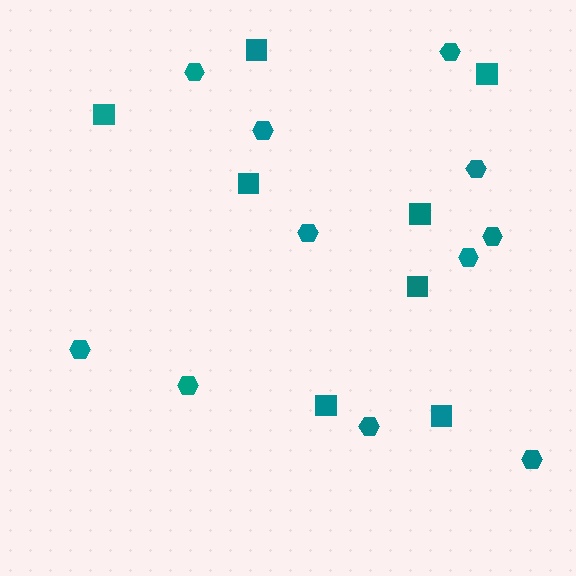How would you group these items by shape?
There are 2 groups: one group of squares (8) and one group of hexagons (11).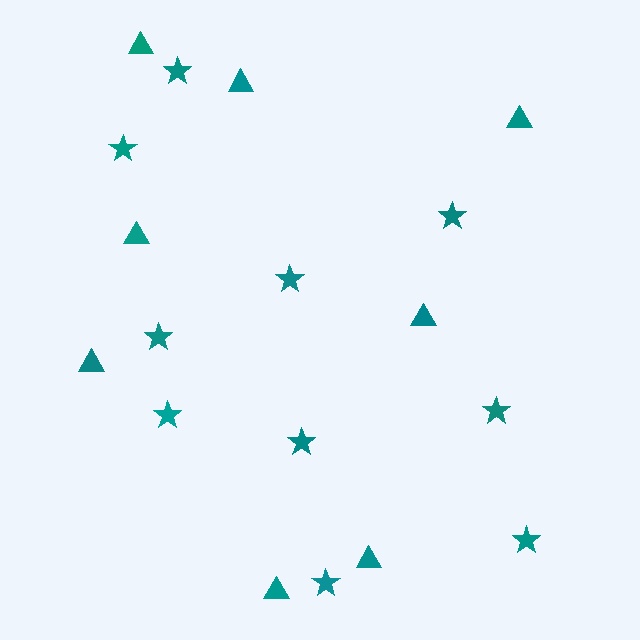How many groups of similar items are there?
There are 2 groups: one group of triangles (8) and one group of stars (10).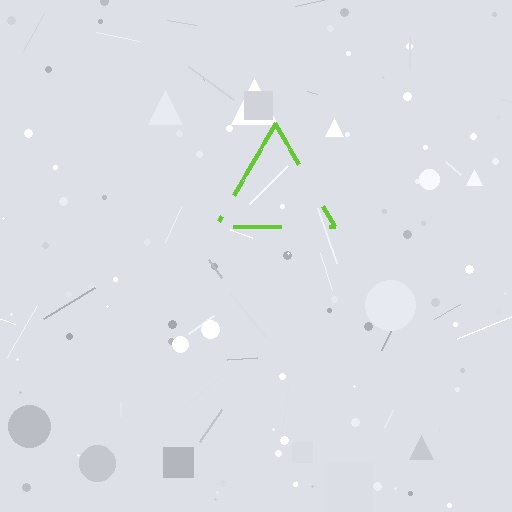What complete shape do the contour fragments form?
The contour fragments form a triangle.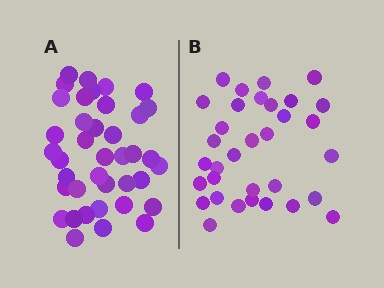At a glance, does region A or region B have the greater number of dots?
Region A (the left region) has more dots.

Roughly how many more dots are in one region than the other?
Region A has about 6 more dots than region B.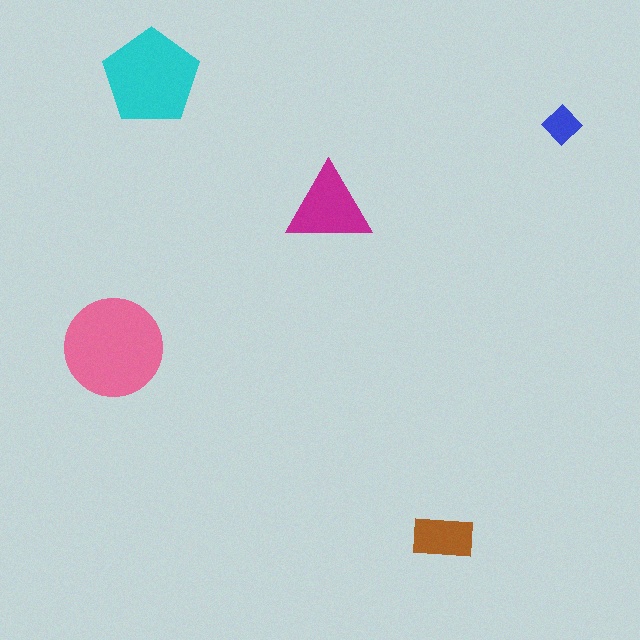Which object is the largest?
The pink circle.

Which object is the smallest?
The blue diamond.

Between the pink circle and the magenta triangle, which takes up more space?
The pink circle.